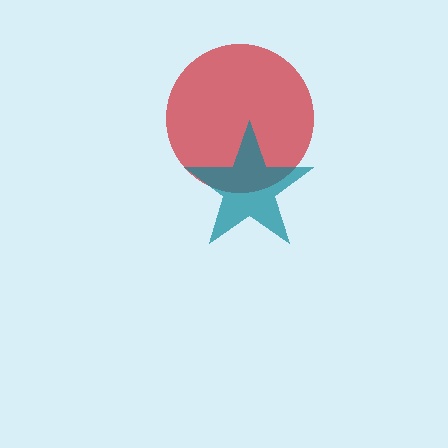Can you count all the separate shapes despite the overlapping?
Yes, there are 2 separate shapes.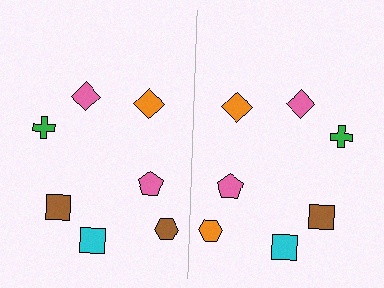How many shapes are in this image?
There are 14 shapes in this image.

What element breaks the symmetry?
The orange hexagon on the right side breaks the symmetry — its mirror counterpart is brown.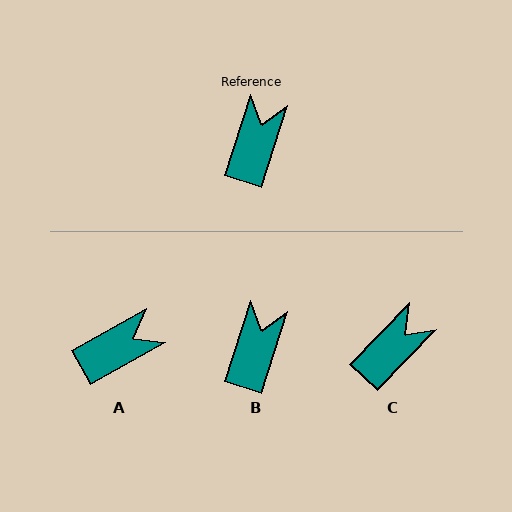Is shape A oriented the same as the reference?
No, it is off by about 43 degrees.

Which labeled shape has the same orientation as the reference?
B.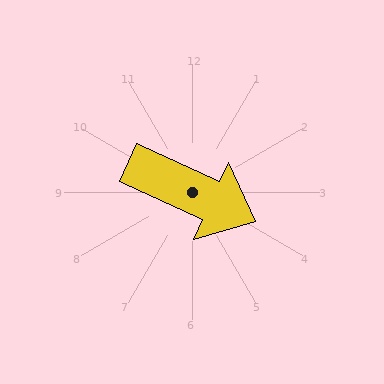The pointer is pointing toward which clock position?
Roughly 4 o'clock.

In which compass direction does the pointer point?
Southeast.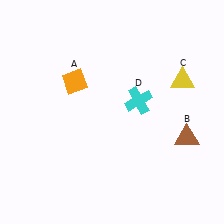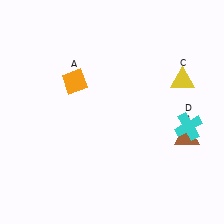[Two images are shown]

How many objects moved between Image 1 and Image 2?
1 object moved between the two images.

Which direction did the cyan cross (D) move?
The cyan cross (D) moved right.